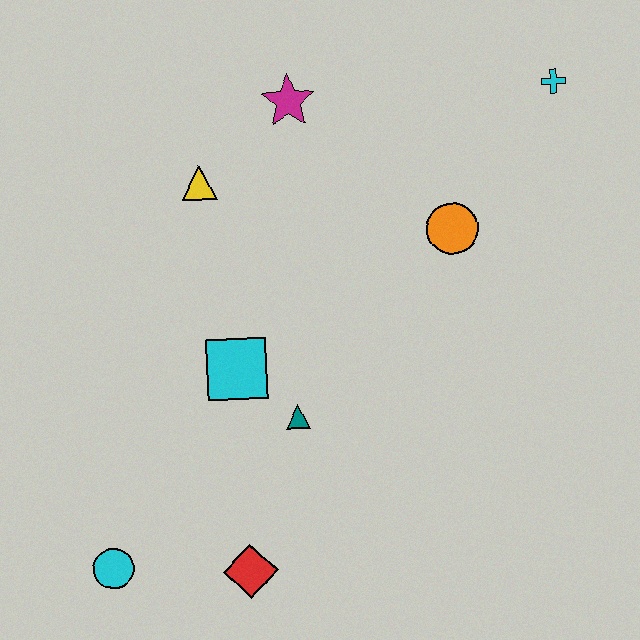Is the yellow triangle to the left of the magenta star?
Yes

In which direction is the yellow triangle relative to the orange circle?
The yellow triangle is to the left of the orange circle.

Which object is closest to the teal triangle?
The cyan square is closest to the teal triangle.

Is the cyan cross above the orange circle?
Yes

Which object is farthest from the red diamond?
The cyan cross is farthest from the red diamond.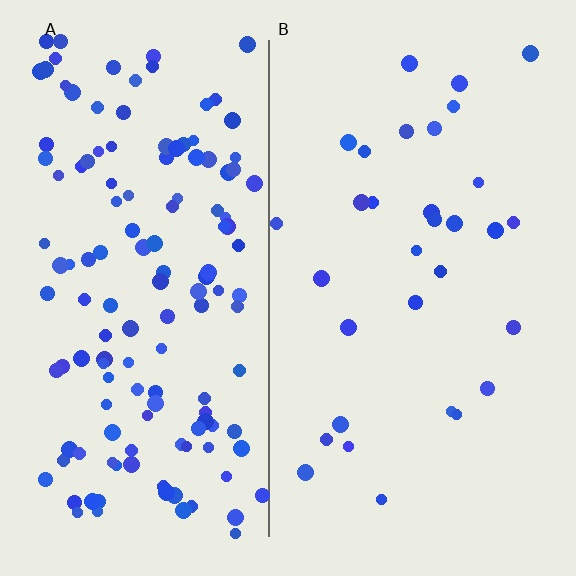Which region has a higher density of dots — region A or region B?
A (the left).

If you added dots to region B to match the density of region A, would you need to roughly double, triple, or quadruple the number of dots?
Approximately quadruple.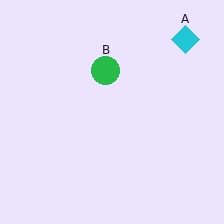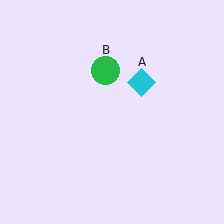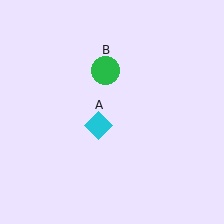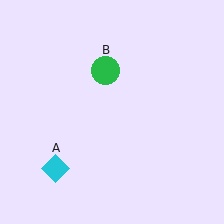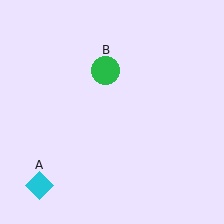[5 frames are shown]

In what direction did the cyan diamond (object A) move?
The cyan diamond (object A) moved down and to the left.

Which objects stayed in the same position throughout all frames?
Green circle (object B) remained stationary.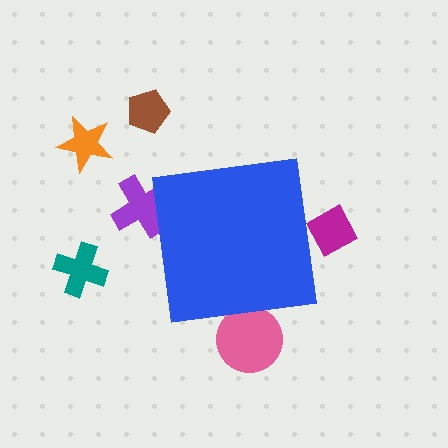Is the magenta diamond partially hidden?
Yes, the magenta diamond is partially hidden behind the blue square.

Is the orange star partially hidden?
No, the orange star is fully visible.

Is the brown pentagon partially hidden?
No, the brown pentagon is fully visible.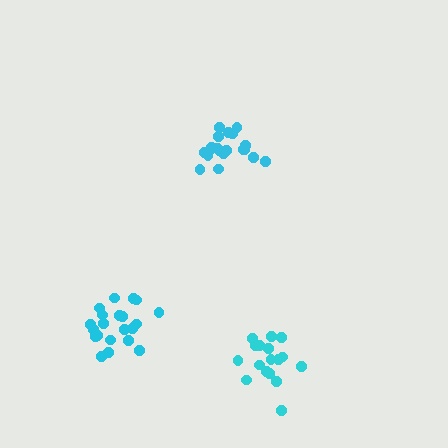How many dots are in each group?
Group 1: 21 dots, Group 2: 21 dots, Group 3: 18 dots (60 total).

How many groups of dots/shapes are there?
There are 3 groups.